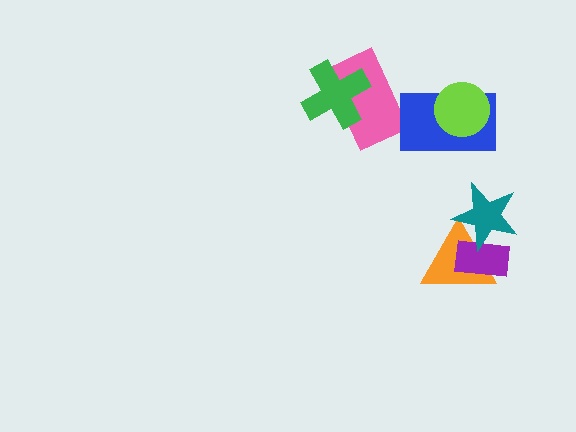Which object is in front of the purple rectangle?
The teal star is in front of the purple rectangle.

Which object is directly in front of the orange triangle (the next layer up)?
The purple rectangle is directly in front of the orange triangle.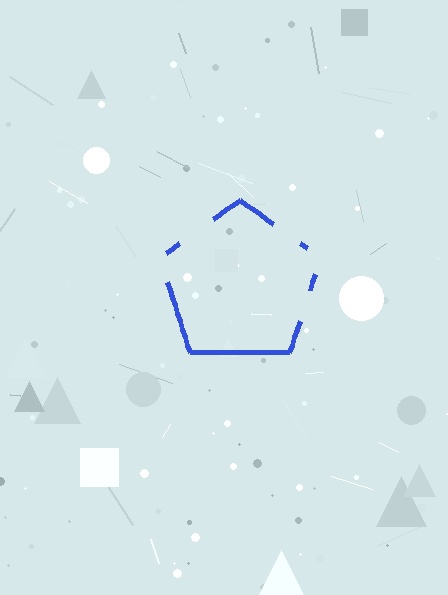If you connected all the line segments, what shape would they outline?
They would outline a pentagon.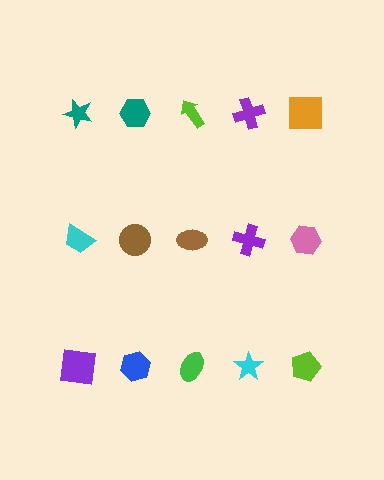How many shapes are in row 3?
5 shapes.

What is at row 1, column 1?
A teal star.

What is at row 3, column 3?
A green ellipse.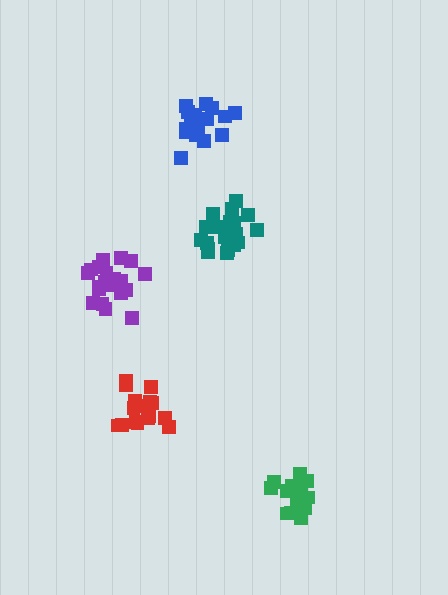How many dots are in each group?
Group 1: 20 dots, Group 2: 20 dots, Group 3: 17 dots, Group 4: 20 dots, Group 5: 16 dots (93 total).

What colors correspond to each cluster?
The clusters are colored: purple, green, blue, teal, red.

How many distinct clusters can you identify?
There are 5 distinct clusters.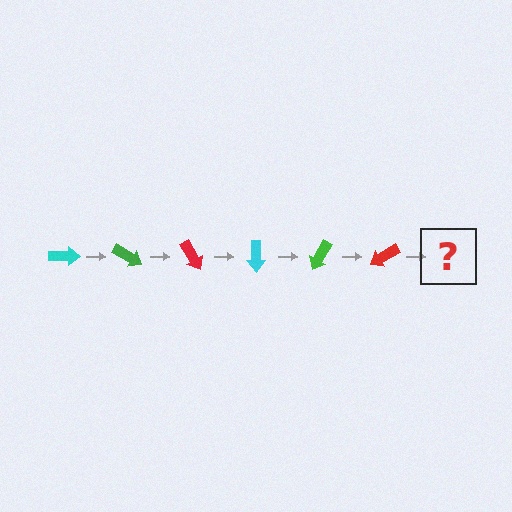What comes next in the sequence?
The next element should be a cyan arrow, rotated 180 degrees from the start.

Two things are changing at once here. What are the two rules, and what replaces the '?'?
The two rules are that it rotates 30 degrees each step and the color cycles through cyan, green, and red. The '?' should be a cyan arrow, rotated 180 degrees from the start.